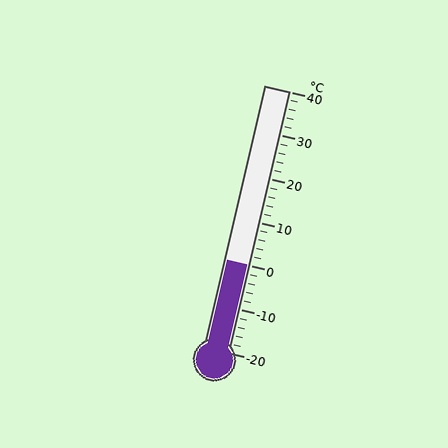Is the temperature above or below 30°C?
The temperature is below 30°C.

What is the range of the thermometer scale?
The thermometer scale ranges from -20°C to 40°C.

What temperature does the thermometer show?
The thermometer shows approximately 0°C.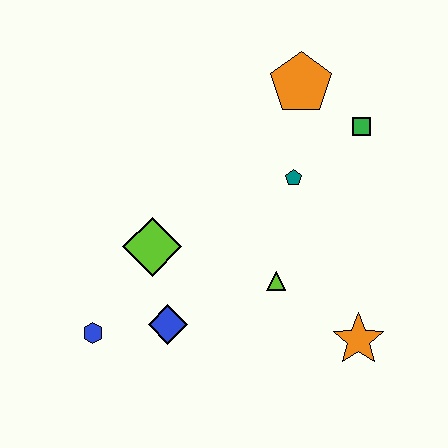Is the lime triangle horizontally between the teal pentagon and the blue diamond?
Yes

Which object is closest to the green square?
The orange pentagon is closest to the green square.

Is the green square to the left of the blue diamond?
No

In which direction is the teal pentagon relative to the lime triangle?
The teal pentagon is above the lime triangle.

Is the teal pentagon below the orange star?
No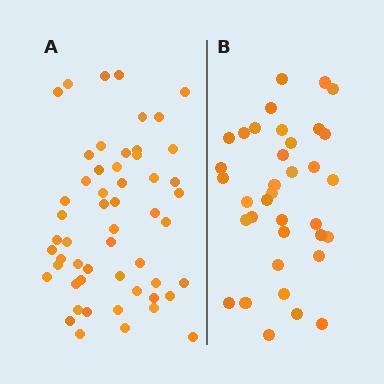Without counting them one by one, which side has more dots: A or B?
Region A (the left region) has more dots.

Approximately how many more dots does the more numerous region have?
Region A has approximately 20 more dots than region B.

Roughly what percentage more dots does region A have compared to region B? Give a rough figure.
About 50% more.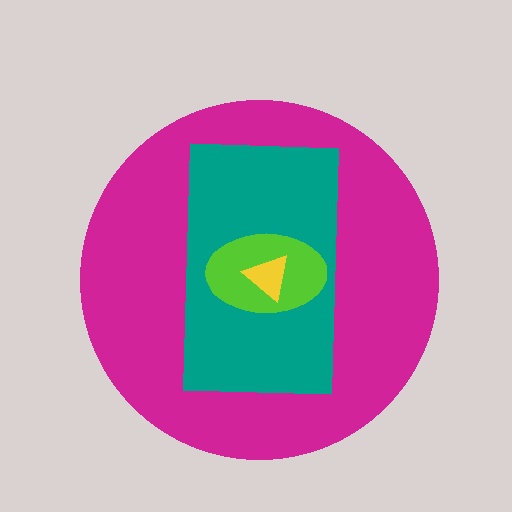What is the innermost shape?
The yellow triangle.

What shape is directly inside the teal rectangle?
The lime ellipse.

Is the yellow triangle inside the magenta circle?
Yes.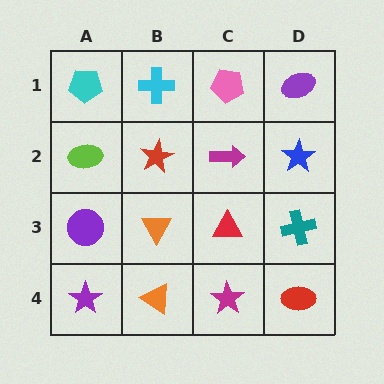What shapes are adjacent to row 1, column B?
A red star (row 2, column B), a cyan pentagon (row 1, column A), a pink pentagon (row 1, column C).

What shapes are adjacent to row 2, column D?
A purple ellipse (row 1, column D), a teal cross (row 3, column D), a magenta arrow (row 2, column C).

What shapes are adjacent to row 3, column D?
A blue star (row 2, column D), a red ellipse (row 4, column D), a red triangle (row 3, column C).